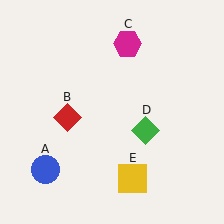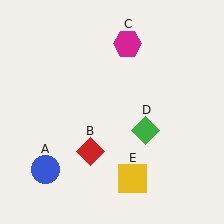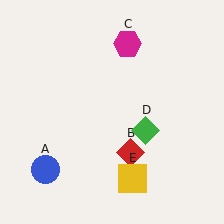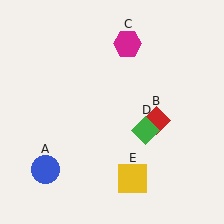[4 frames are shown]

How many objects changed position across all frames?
1 object changed position: red diamond (object B).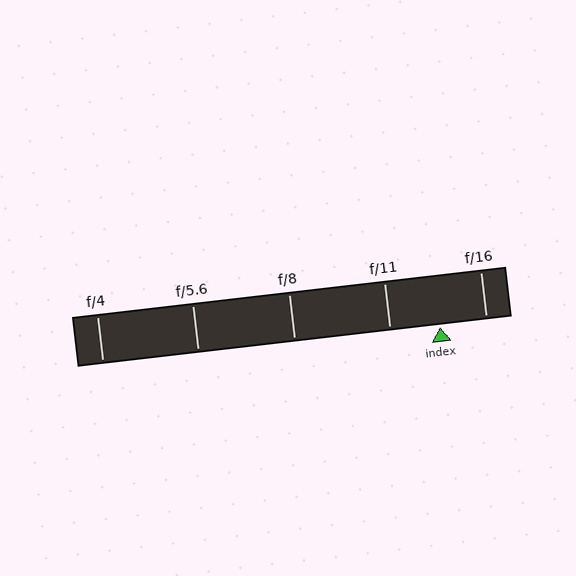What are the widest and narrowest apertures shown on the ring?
The widest aperture shown is f/4 and the narrowest is f/16.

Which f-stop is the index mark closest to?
The index mark is closest to f/16.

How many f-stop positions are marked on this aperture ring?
There are 5 f-stop positions marked.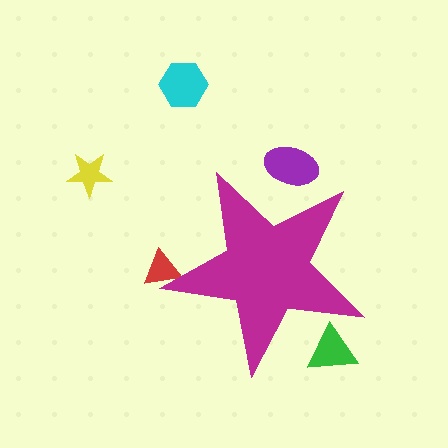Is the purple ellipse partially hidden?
Yes, the purple ellipse is partially hidden behind the magenta star.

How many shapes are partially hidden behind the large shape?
3 shapes are partially hidden.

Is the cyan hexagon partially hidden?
No, the cyan hexagon is fully visible.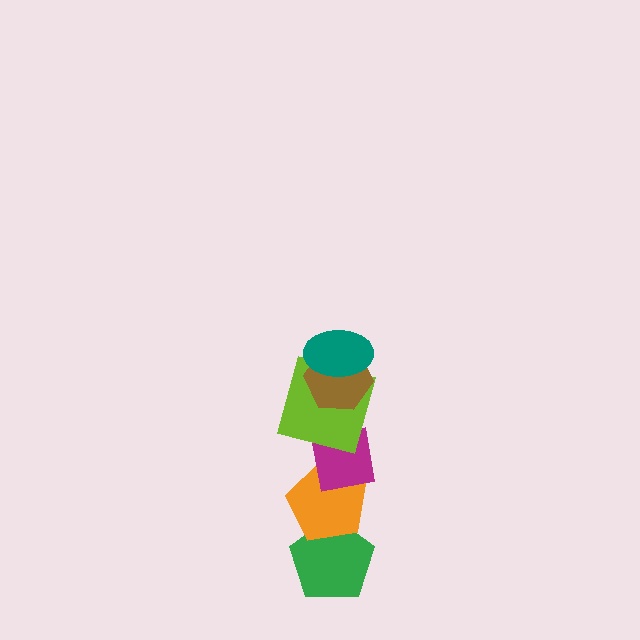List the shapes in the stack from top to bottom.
From top to bottom: the teal ellipse, the brown hexagon, the lime square, the magenta square, the orange pentagon, the green pentagon.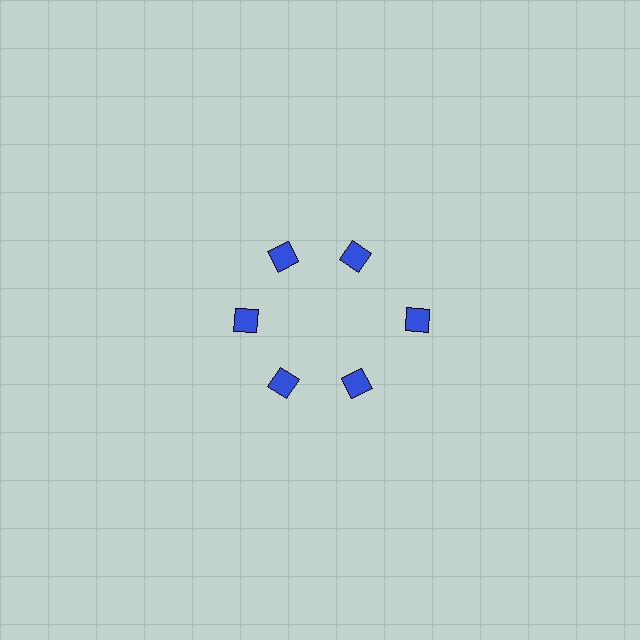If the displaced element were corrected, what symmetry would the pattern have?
It would have 6-fold rotational symmetry — the pattern would map onto itself every 60 degrees.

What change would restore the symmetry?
The symmetry would be restored by moving it inward, back onto the ring so that all 6 diamonds sit at equal angles and equal distance from the center.